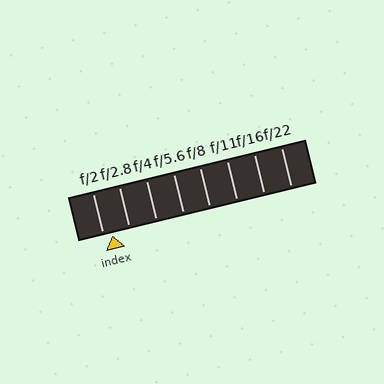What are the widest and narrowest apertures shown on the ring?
The widest aperture shown is f/2 and the narrowest is f/22.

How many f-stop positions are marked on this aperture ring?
There are 8 f-stop positions marked.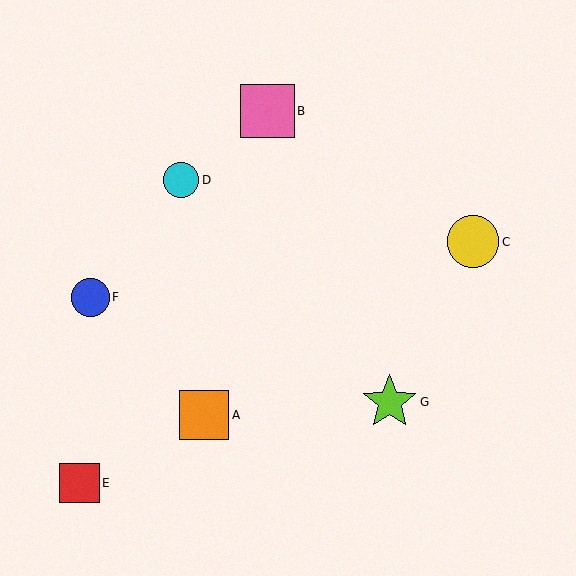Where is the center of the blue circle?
The center of the blue circle is at (90, 297).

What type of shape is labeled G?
Shape G is a lime star.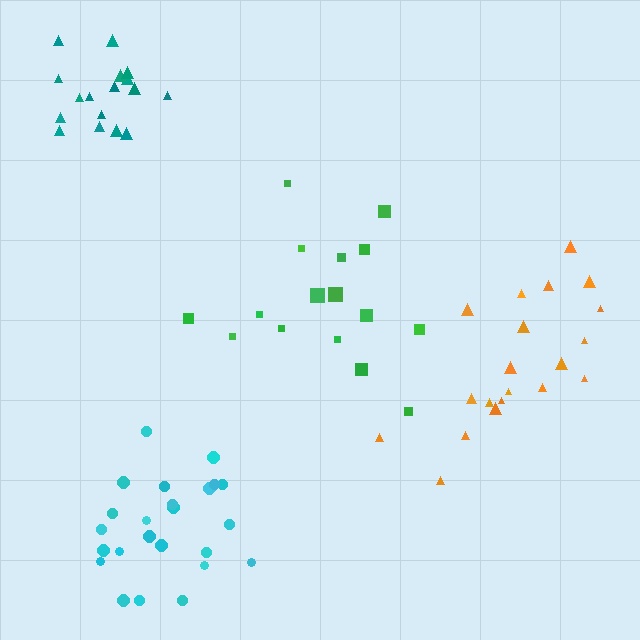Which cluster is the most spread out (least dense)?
Green.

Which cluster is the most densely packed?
Teal.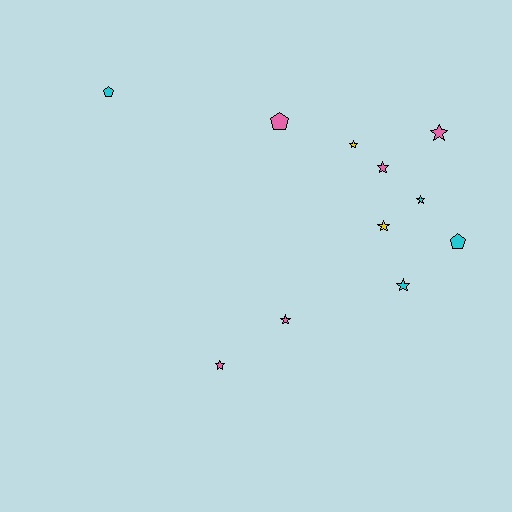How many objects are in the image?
There are 11 objects.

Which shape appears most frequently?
Star, with 8 objects.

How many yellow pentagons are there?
There are no yellow pentagons.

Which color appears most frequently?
Pink, with 5 objects.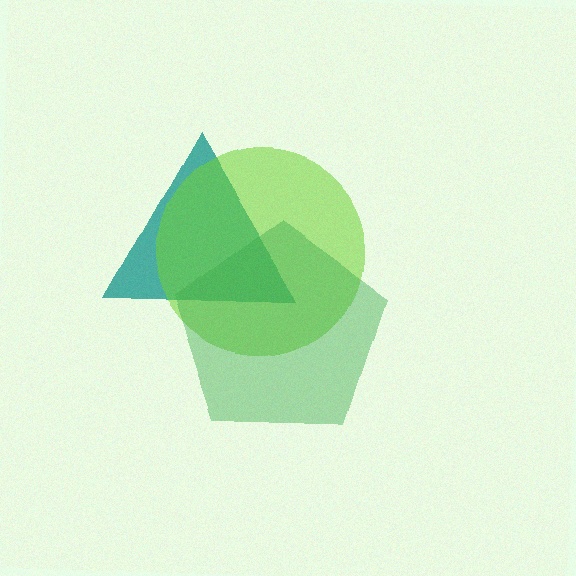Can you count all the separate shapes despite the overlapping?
Yes, there are 3 separate shapes.